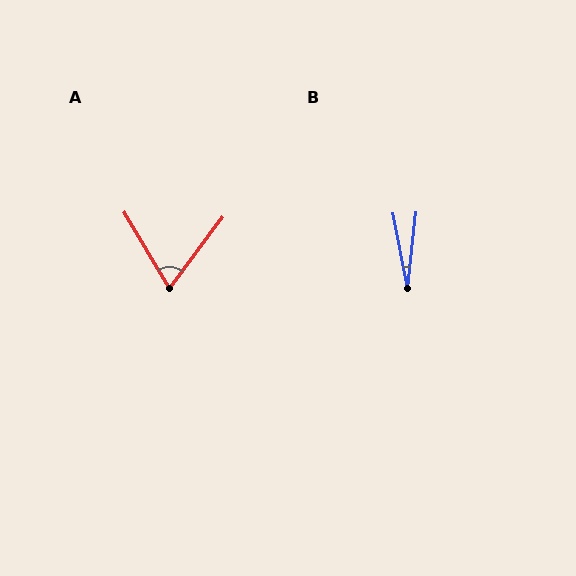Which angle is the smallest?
B, at approximately 17 degrees.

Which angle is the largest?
A, at approximately 68 degrees.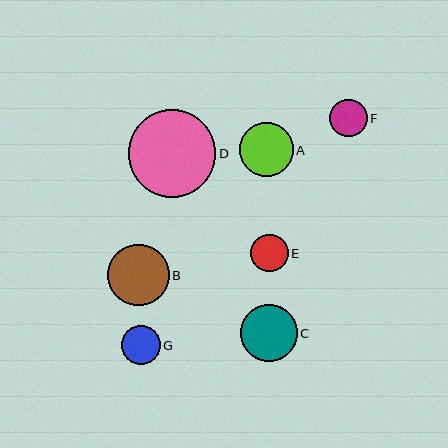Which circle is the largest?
Circle D is the largest with a size of approximately 88 pixels.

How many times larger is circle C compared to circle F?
Circle C is approximately 1.5 times the size of circle F.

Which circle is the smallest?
Circle E is the smallest with a size of approximately 38 pixels.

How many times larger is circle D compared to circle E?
Circle D is approximately 2.3 times the size of circle E.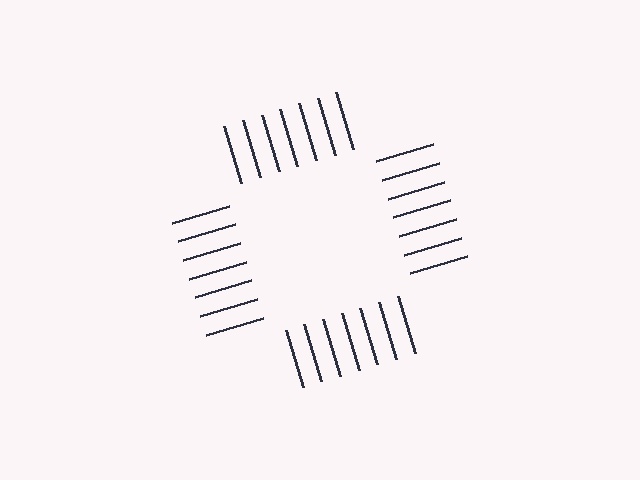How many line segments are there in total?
28 — 7 along each of the 4 edges.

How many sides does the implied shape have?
4 sides — the line-ends trace a square.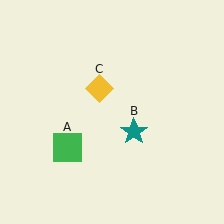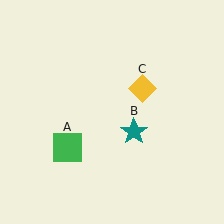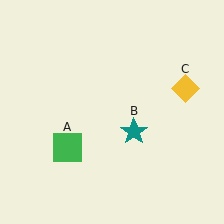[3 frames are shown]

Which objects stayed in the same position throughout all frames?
Green square (object A) and teal star (object B) remained stationary.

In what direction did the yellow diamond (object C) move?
The yellow diamond (object C) moved right.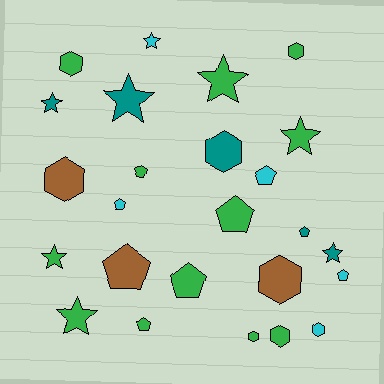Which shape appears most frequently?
Pentagon, with 9 objects.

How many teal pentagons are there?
There is 1 teal pentagon.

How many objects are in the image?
There are 25 objects.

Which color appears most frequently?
Green, with 12 objects.